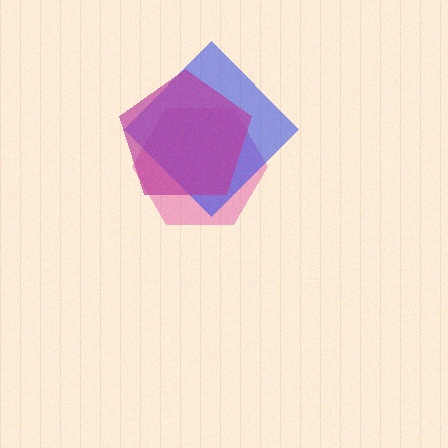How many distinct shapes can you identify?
There are 3 distinct shapes: a pink hexagon, a blue diamond, a magenta pentagon.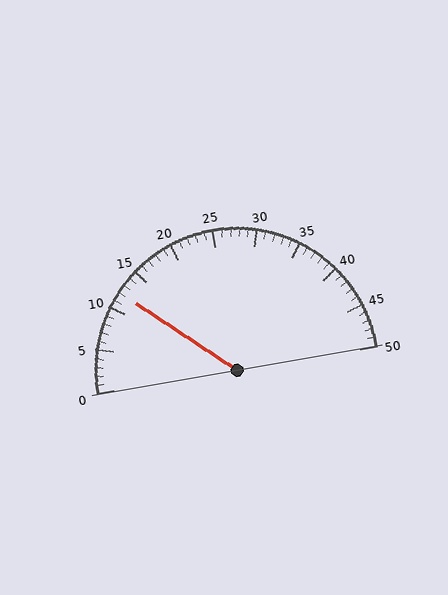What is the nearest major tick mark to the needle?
The nearest major tick mark is 10.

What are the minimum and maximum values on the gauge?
The gauge ranges from 0 to 50.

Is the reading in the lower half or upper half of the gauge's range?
The reading is in the lower half of the range (0 to 50).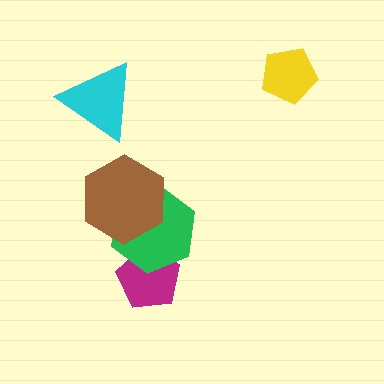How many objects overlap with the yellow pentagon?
0 objects overlap with the yellow pentagon.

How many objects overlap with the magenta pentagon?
1 object overlaps with the magenta pentagon.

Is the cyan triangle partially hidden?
No, no other shape covers it.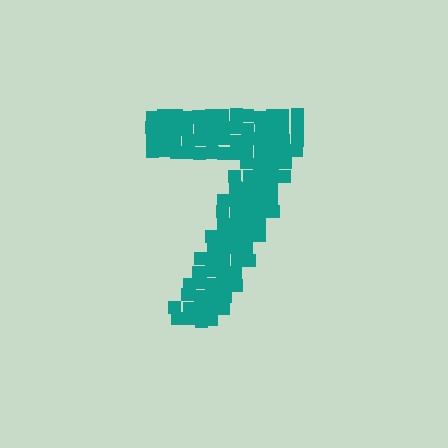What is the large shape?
The large shape is the digit 7.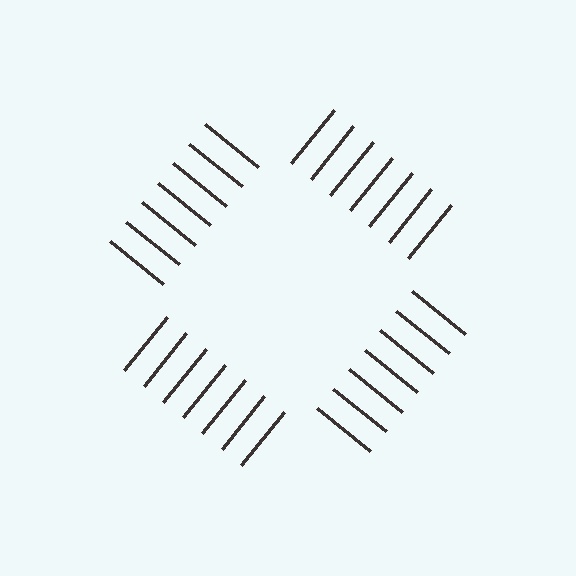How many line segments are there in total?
28 — 7 along each of the 4 edges.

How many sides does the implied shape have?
4 sides — the line-ends trace a square.